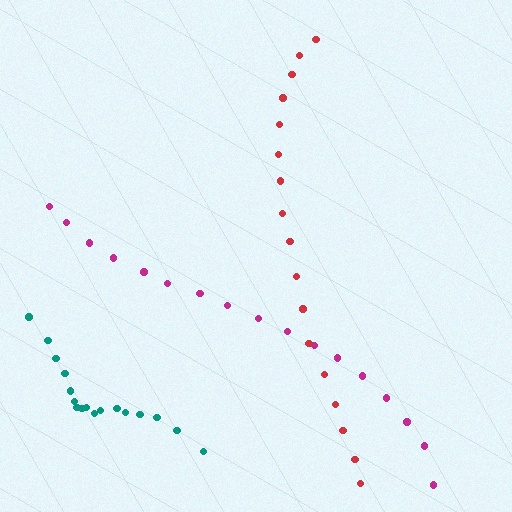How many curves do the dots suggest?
There are 3 distinct paths.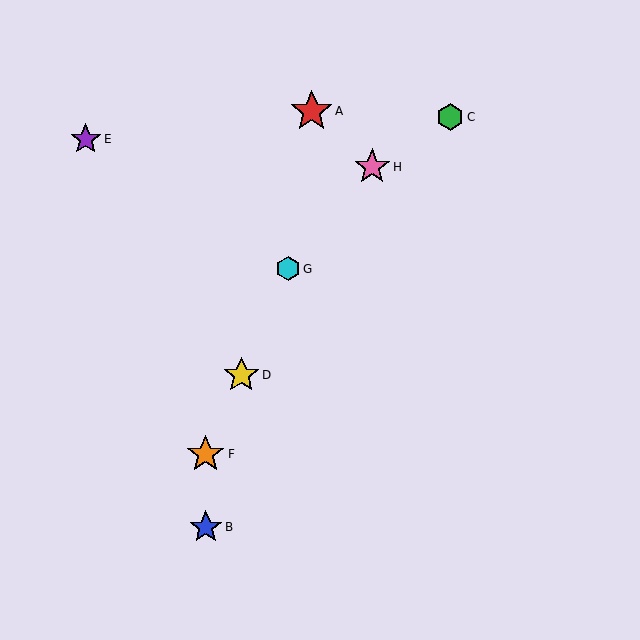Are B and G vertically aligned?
No, B is at x≈206 and G is at x≈288.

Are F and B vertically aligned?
Yes, both are at x≈206.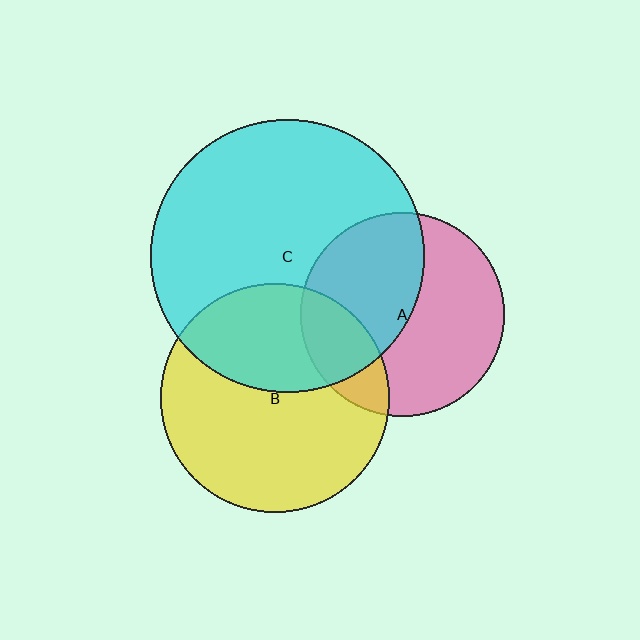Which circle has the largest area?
Circle C (cyan).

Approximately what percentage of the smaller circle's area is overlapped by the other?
Approximately 20%.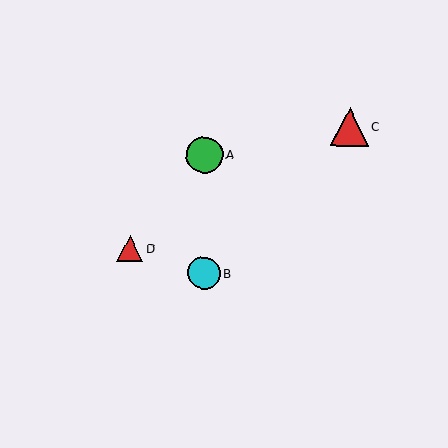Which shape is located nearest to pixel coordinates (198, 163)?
The green circle (labeled A) at (204, 155) is nearest to that location.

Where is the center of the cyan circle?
The center of the cyan circle is at (204, 273).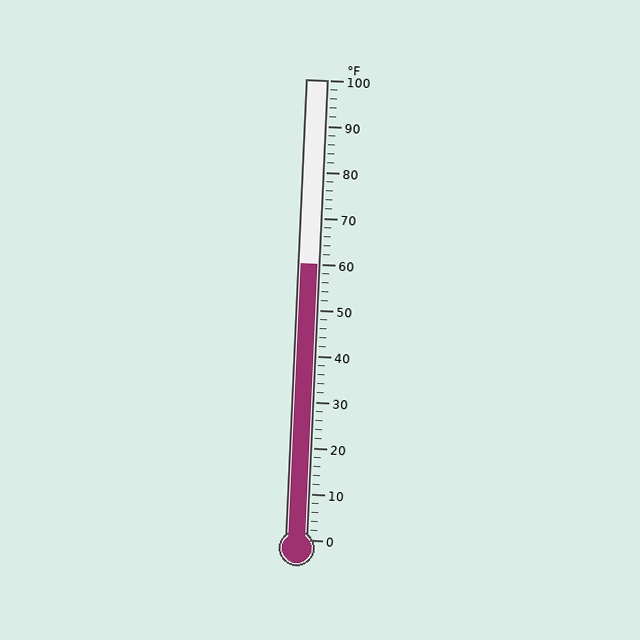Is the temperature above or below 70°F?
The temperature is below 70°F.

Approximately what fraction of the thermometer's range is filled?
The thermometer is filled to approximately 60% of its range.